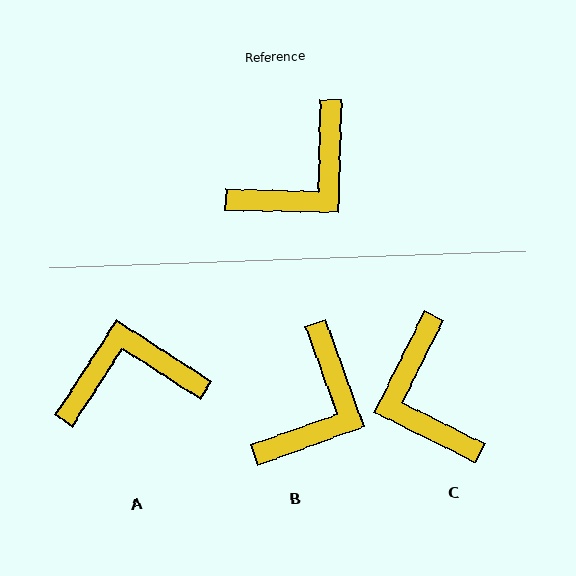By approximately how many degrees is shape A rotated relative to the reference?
Approximately 149 degrees counter-clockwise.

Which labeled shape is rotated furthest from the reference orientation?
A, about 149 degrees away.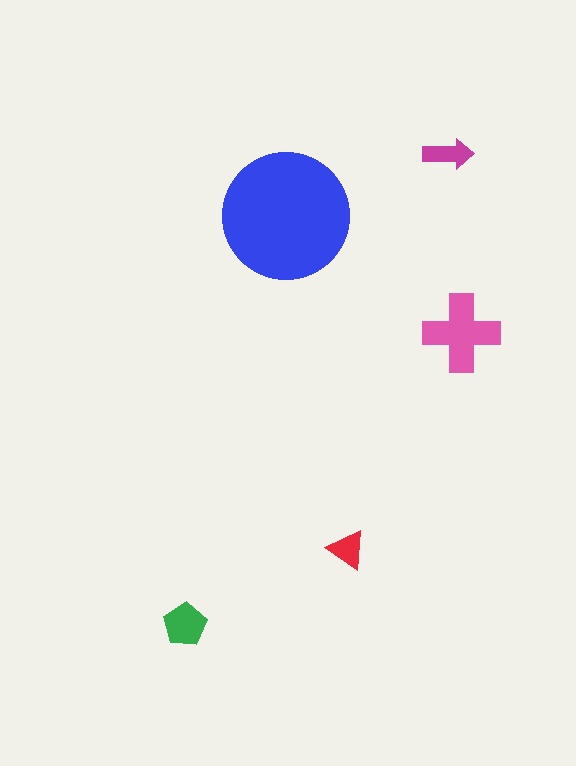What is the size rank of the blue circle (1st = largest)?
1st.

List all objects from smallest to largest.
The red triangle, the magenta arrow, the green pentagon, the pink cross, the blue circle.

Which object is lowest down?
The green pentagon is bottommost.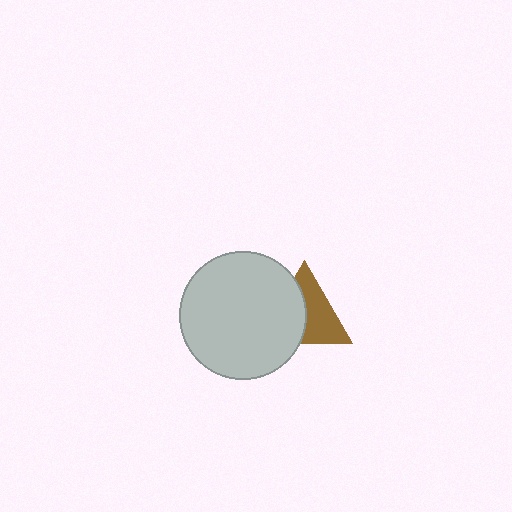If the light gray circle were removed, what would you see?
You would see the complete brown triangle.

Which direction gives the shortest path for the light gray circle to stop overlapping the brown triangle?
Moving left gives the shortest separation.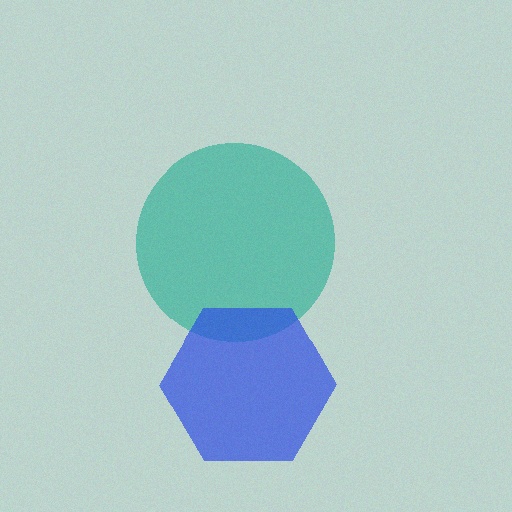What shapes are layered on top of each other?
The layered shapes are: a teal circle, a blue hexagon.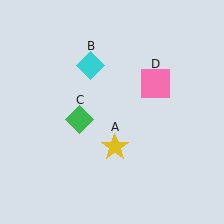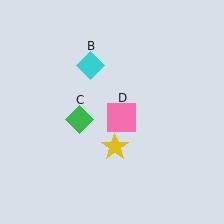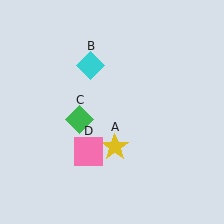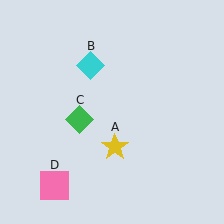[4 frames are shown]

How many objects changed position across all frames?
1 object changed position: pink square (object D).